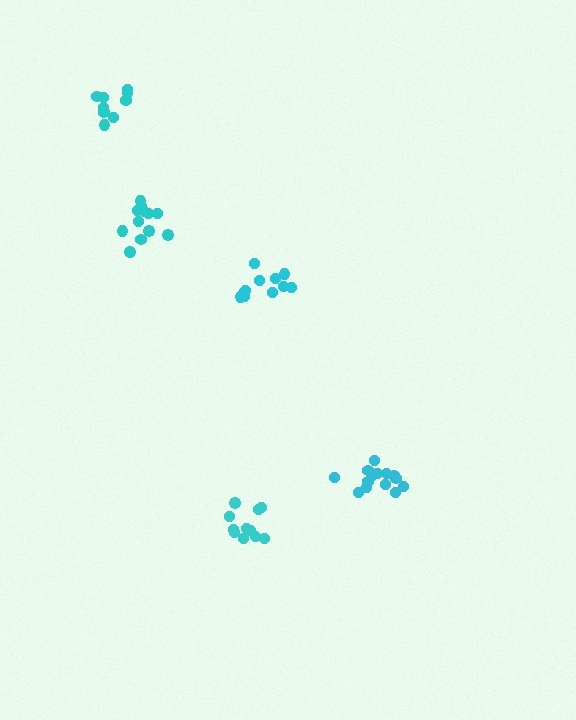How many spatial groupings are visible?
There are 5 spatial groupings.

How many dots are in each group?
Group 1: 11 dots, Group 2: 12 dots, Group 3: 14 dots, Group 4: 9 dots, Group 5: 11 dots (57 total).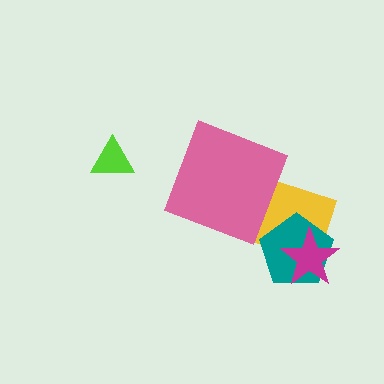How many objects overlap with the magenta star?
2 objects overlap with the magenta star.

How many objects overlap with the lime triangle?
0 objects overlap with the lime triangle.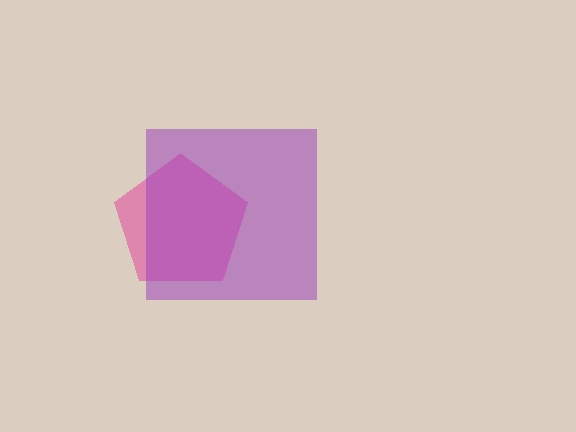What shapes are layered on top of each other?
The layered shapes are: a pink pentagon, a purple square.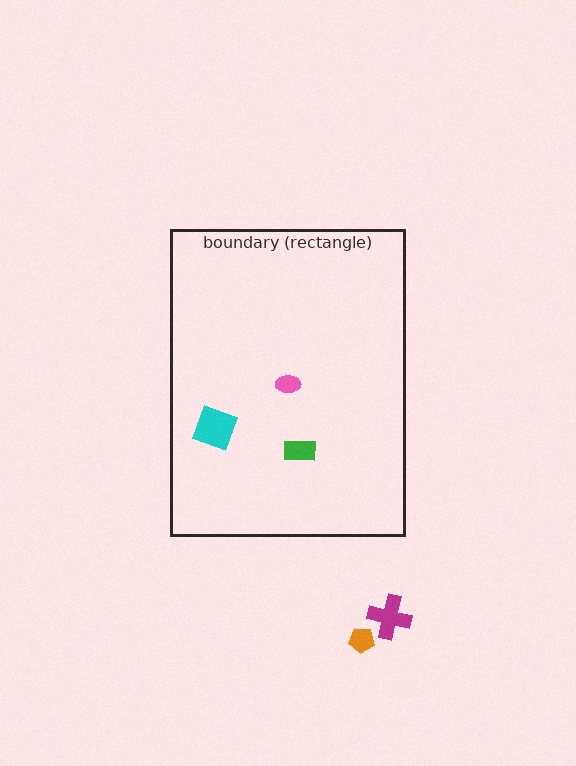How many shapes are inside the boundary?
3 inside, 2 outside.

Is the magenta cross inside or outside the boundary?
Outside.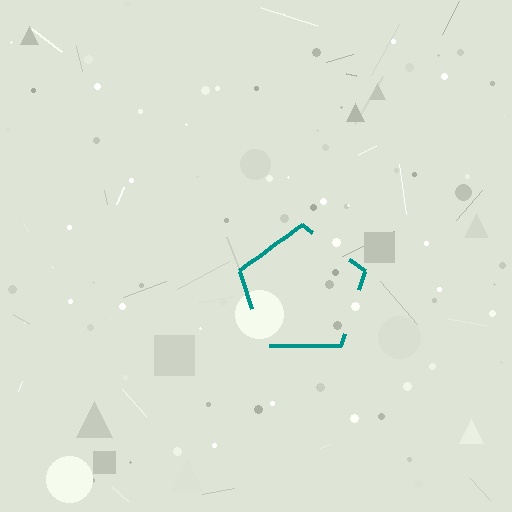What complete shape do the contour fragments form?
The contour fragments form a pentagon.